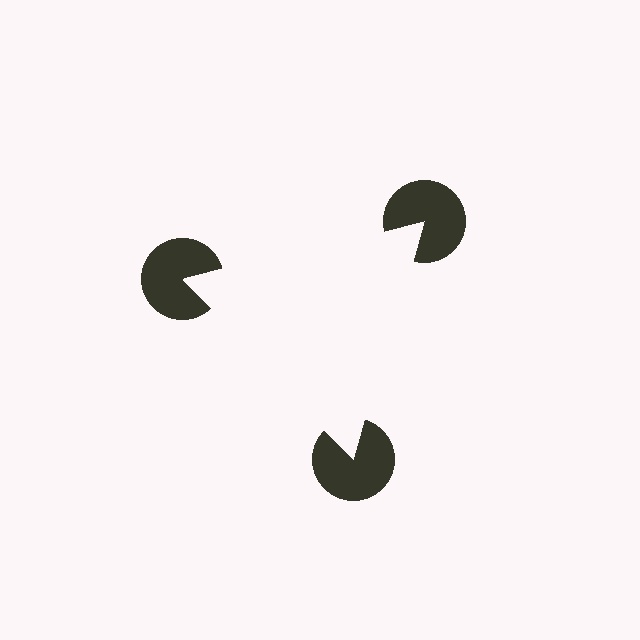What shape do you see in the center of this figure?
An illusory triangle — its edges are inferred from the aligned wedge cuts in the pac-man discs, not physically drawn.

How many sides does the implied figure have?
3 sides.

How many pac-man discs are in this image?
There are 3 — one at each vertex of the illusory triangle.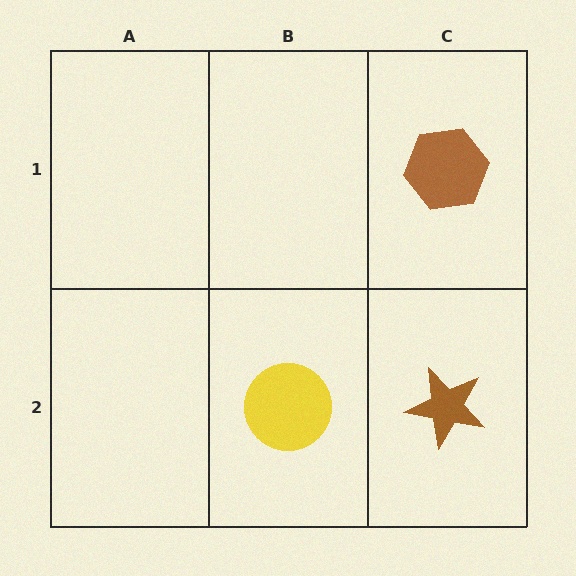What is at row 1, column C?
A brown hexagon.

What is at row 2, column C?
A brown star.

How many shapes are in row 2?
2 shapes.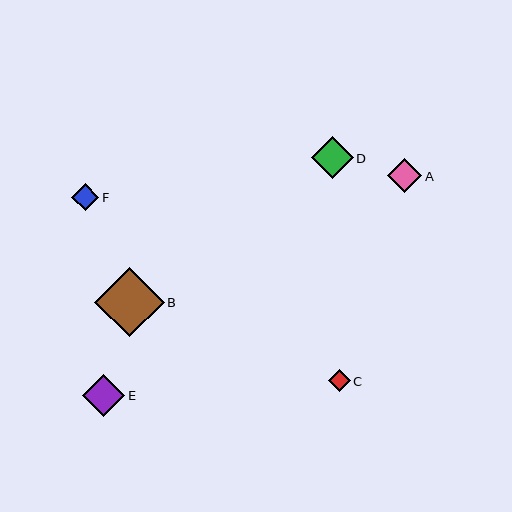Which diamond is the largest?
Diamond B is the largest with a size of approximately 69 pixels.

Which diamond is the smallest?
Diamond C is the smallest with a size of approximately 22 pixels.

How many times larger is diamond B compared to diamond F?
Diamond B is approximately 2.6 times the size of diamond F.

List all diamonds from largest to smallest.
From largest to smallest: B, E, D, A, F, C.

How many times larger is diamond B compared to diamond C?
Diamond B is approximately 3.2 times the size of diamond C.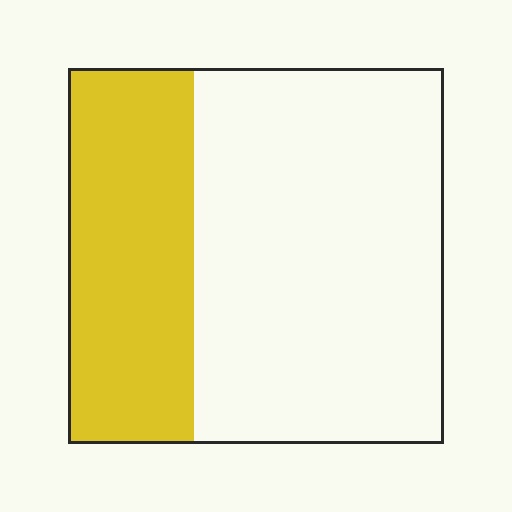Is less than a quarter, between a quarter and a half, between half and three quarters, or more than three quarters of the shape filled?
Between a quarter and a half.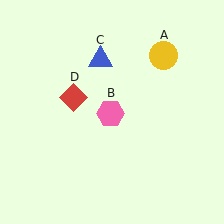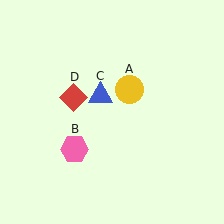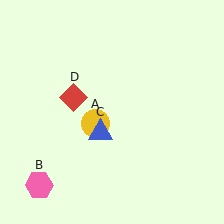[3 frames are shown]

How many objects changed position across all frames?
3 objects changed position: yellow circle (object A), pink hexagon (object B), blue triangle (object C).